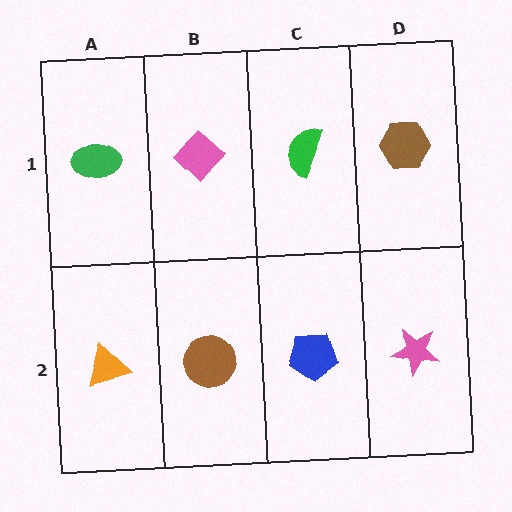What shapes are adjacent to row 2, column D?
A brown hexagon (row 1, column D), a blue pentagon (row 2, column C).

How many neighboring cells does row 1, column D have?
2.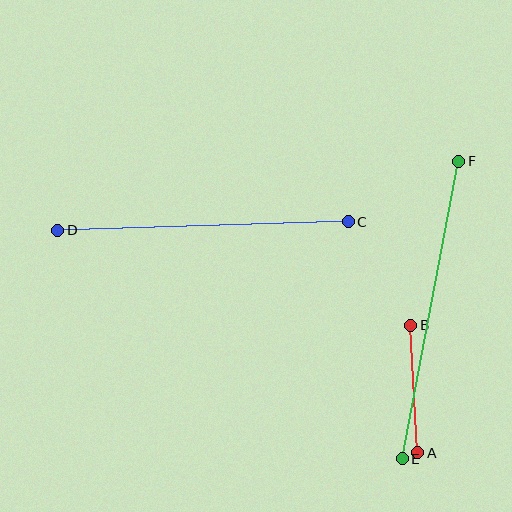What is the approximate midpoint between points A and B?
The midpoint is at approximately (414, 389) pixels.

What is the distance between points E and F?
The distance is approximately 303 pixels.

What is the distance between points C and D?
The distance is approximately 291 pixels.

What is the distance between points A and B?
The distance is approximately 128 pixels.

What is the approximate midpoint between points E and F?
The midpoint is at approximately (431, 310) pixels.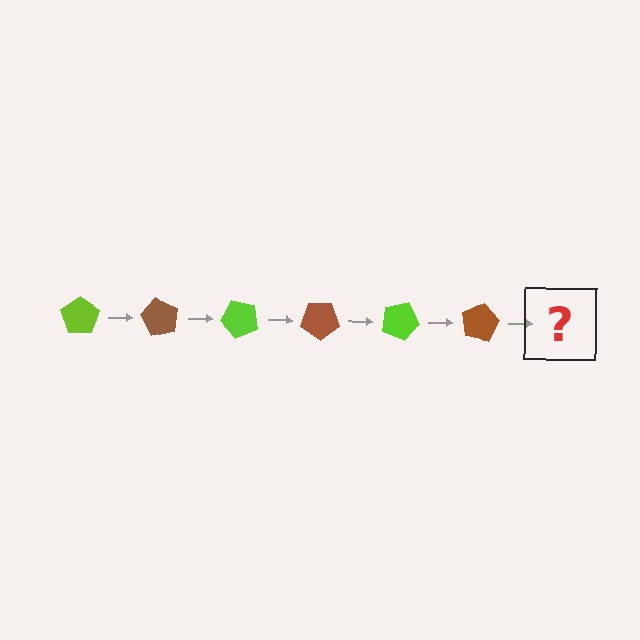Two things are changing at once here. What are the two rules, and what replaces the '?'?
The two rules are that it rotates 60 degrees each step and the color cycles through lime and brown. The '?' should be a lime pentagon, rotated 360 degrees from the start.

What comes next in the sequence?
The next element should be a lime pentagon, rotated 360 degrees from the start.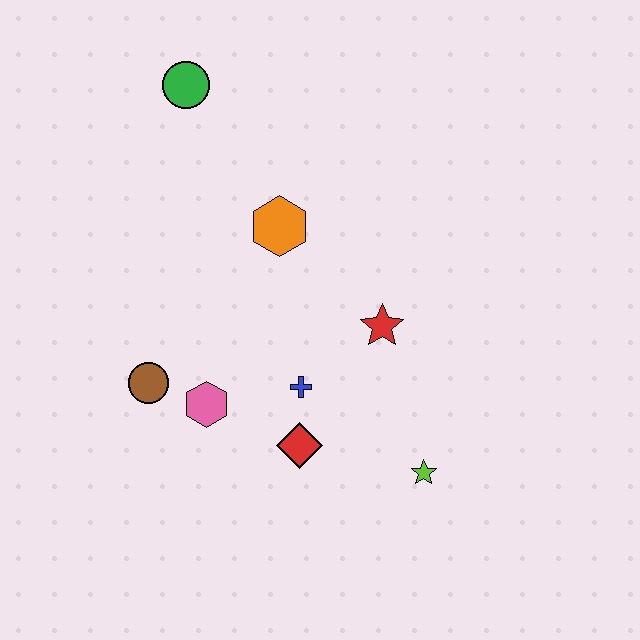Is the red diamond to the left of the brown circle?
No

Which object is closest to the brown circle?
The pink hexagon is closest to the brown circle.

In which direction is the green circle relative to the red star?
The green circle is above the red star.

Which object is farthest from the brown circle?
The green circle is farthest from the brown circle.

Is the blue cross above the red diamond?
Yes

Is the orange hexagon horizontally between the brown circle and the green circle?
No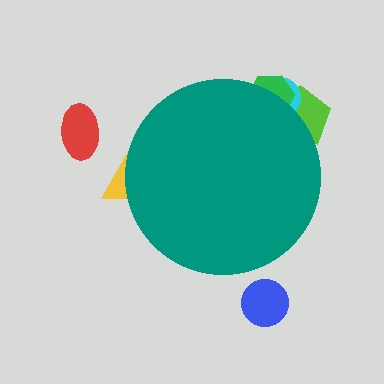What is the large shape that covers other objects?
A teal circle.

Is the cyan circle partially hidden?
Yes, the cyan circle is partially hidden behind the teal circle.